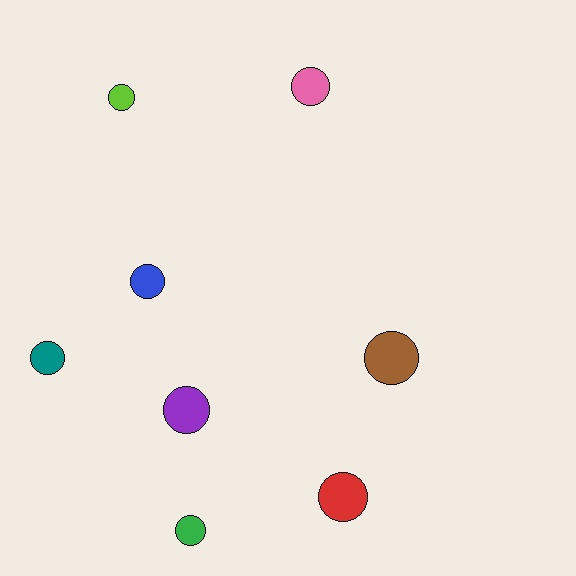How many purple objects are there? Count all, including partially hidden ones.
There is 1 purple object.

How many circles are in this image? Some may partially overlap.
There are 8 circles.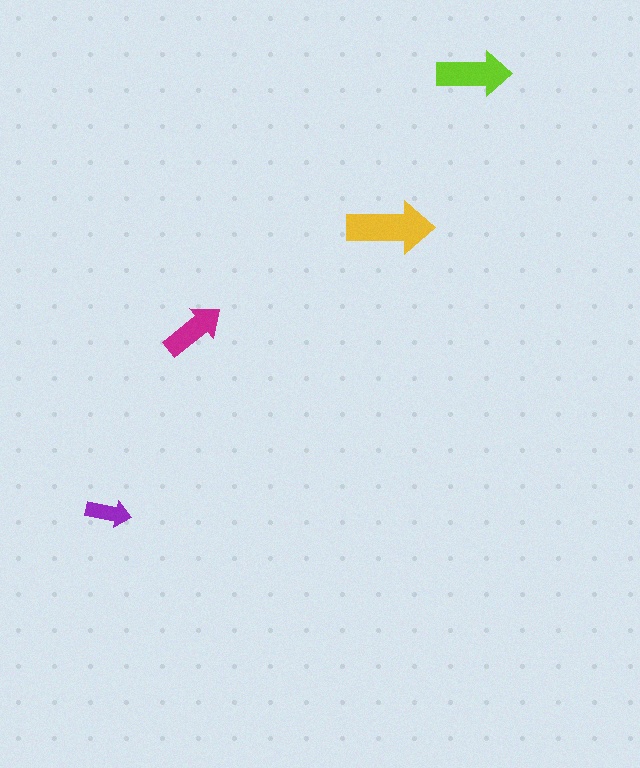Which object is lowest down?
The purple arrow is bottommost.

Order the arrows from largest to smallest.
the yellow one, the lime one, the magenta one, the purple one.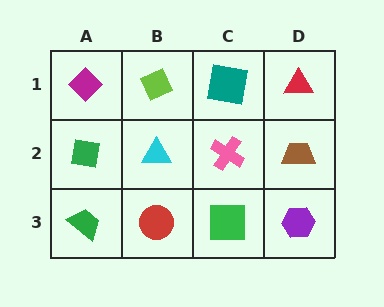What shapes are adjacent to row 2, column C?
A teal square (row 1, column C), a green square (row 3, column C), a cyan triangle (row 2, column B), a brown trapezoid (row 2, column D).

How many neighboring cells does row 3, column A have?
2.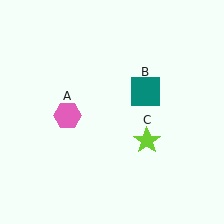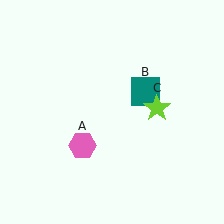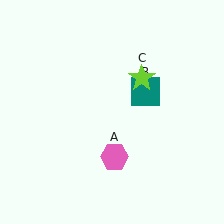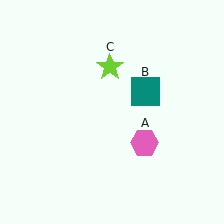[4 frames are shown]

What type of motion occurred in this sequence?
The pink hexagon (object A), lime star (object C) rotated counterclockwise around the center of the scene.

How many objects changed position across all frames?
2 objects changed position: pink hexagon (object A), lime star (object C).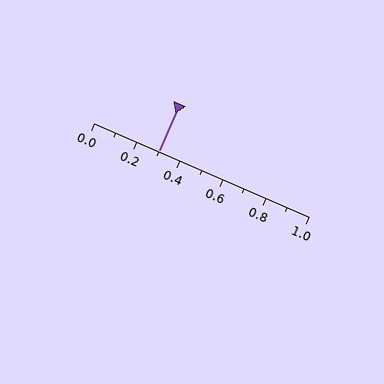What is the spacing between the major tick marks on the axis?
The major ticks are spaced 0.2 apart.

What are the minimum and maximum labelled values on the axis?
The axis runs from 0.0 to 1.0.